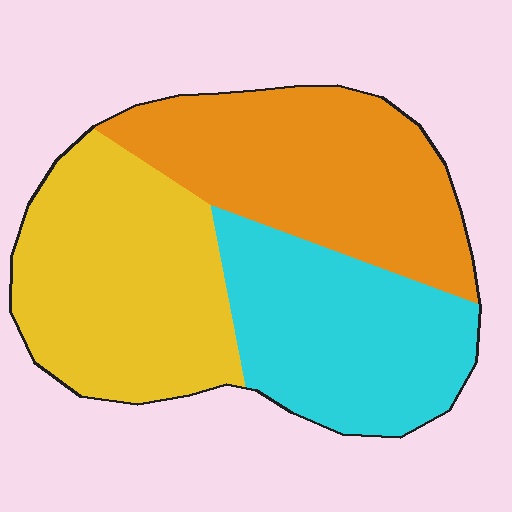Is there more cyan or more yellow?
Yellow.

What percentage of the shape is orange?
Orange covers about 35% of the shape.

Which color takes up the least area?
Cyan, at roughly 30%.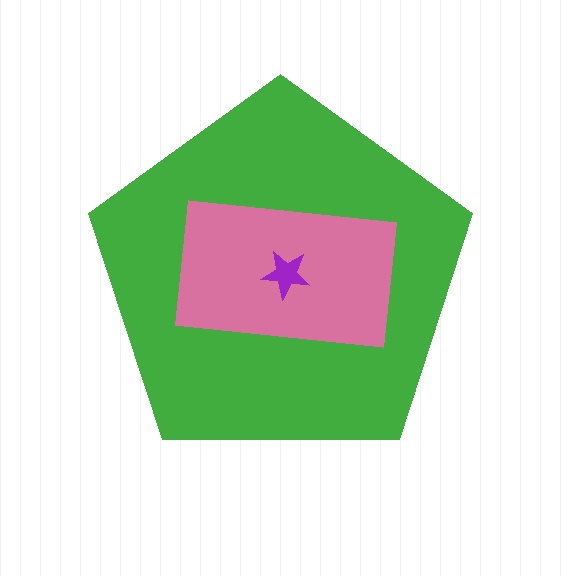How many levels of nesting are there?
3.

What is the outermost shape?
The green pentagon.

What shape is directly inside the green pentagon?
The pink rectangle.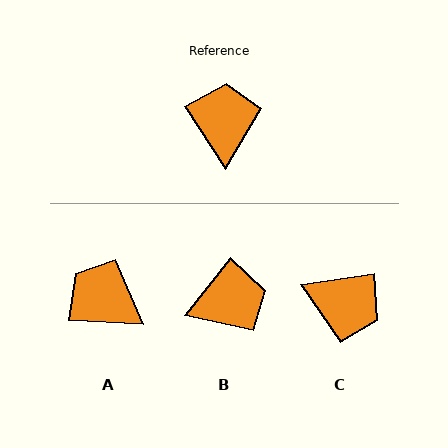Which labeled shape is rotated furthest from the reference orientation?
C, about 115 degrees away.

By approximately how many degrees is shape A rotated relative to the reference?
Approximately 54 degrees counter-clockwise.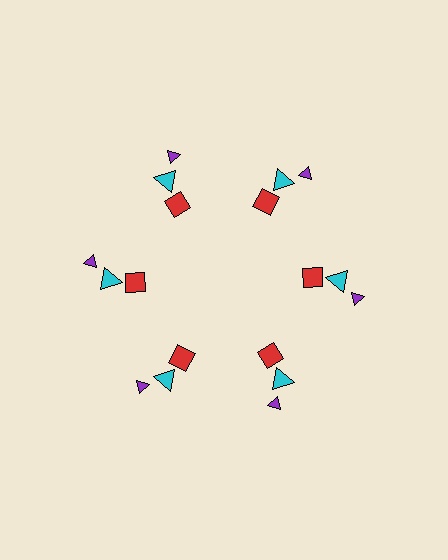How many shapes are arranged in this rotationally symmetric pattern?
There are 18 shapes, arranged in 6 groups of 3.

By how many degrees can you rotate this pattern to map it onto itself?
The pattern maps onto itself every 60 degrees of rotation.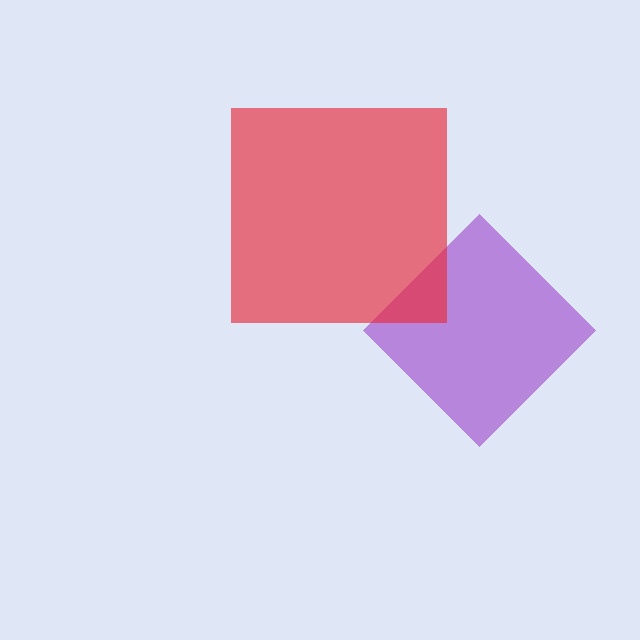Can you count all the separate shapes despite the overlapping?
Yes, there are 2 separate shapes.